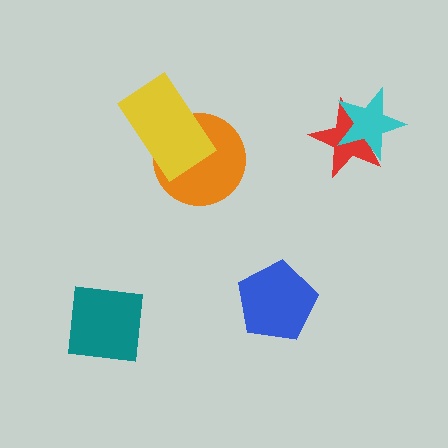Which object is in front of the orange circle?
The yellow rectangle is in front of the orange circle.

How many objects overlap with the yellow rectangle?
1 object overlaps with the yellow rectangle.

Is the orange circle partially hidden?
Yes, it is partially covered by another shape.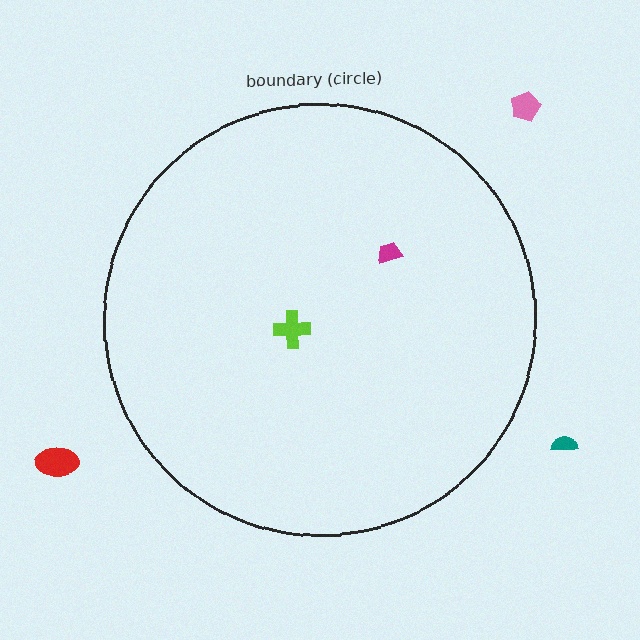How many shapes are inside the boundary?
2 inside, 3 outside.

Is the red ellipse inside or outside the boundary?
Outside.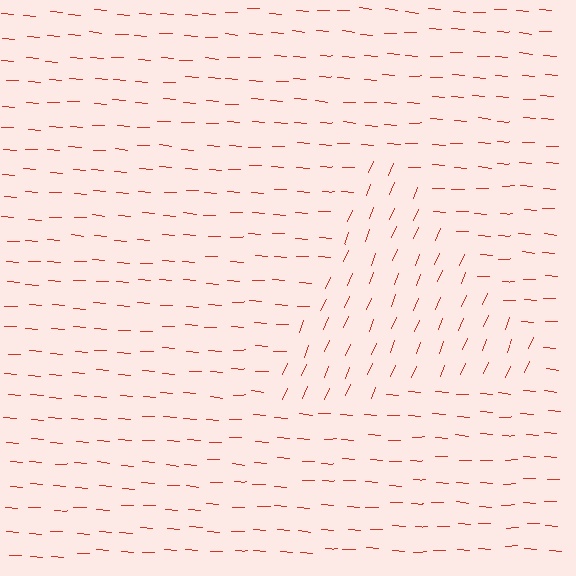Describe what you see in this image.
The image is filled with small red line segments. A triangle region in the image has lines oriented differently from the surrounding lines, creating a visible texture boundary.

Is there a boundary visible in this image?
Yes, there is a texture boundary formed by a change in line orientation.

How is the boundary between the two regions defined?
The boundary is defined purely by a change in line orientation (approximately 71 degrees difference). All lines are the same color and thickness.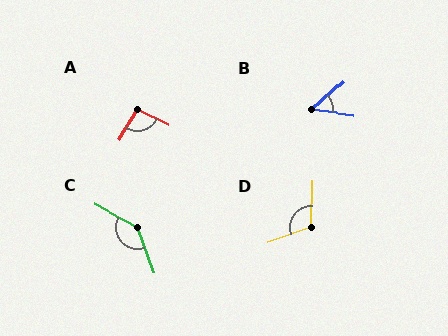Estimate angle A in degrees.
Approximately 96 degrees.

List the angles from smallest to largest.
B (49°), A (96°), D (112°), C (138°).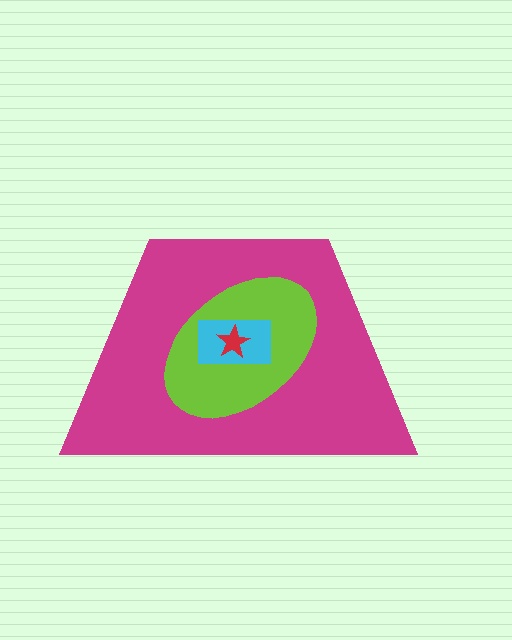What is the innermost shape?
The red star.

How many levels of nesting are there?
4.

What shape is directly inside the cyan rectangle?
The red star.